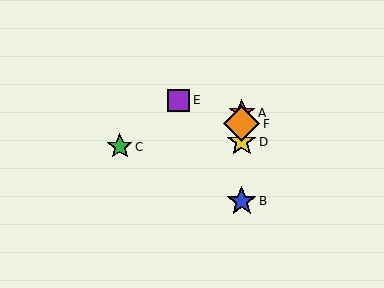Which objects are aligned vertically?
Objects A, B, D, F are aligned vertically.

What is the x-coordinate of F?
Object F is at x≈242.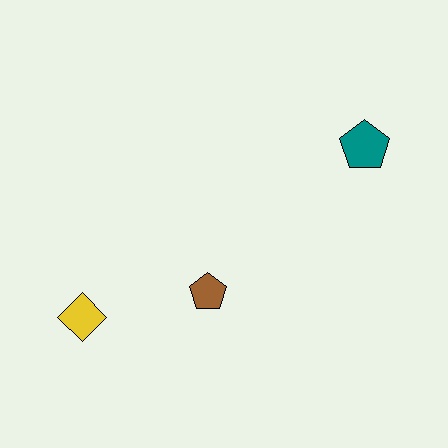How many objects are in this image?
There are 3 objects.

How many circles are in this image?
There are no circles.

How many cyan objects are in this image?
There are no cyan objects.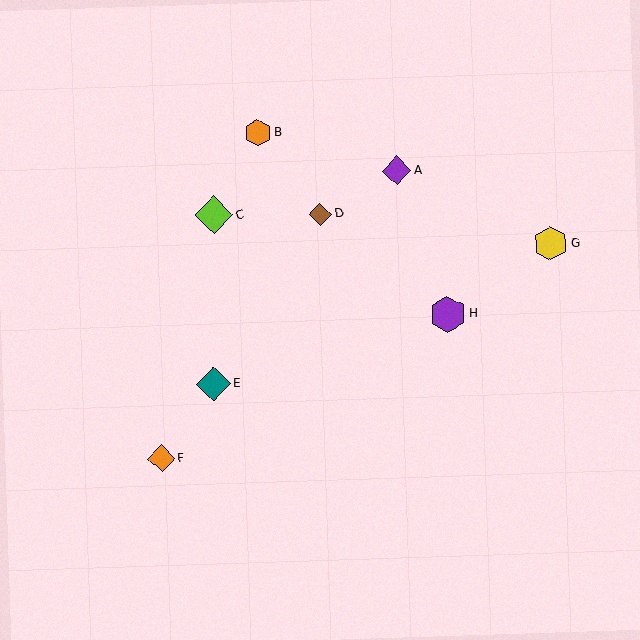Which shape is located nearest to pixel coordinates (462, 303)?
The purple hexagon (labeled H) at (448, 314) is nearest to that location.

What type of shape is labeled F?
Shape F is an orange diamond.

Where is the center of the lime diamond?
The center of the lime diamond is at (214, 215).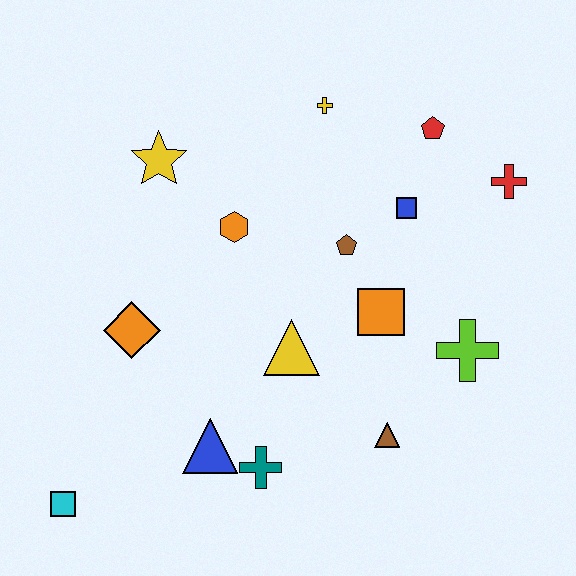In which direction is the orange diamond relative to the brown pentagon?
The orange diamond is to the left of the brown pentagon.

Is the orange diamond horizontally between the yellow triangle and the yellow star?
No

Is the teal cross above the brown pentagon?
No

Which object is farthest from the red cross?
The cyan square is farthest from the red cross.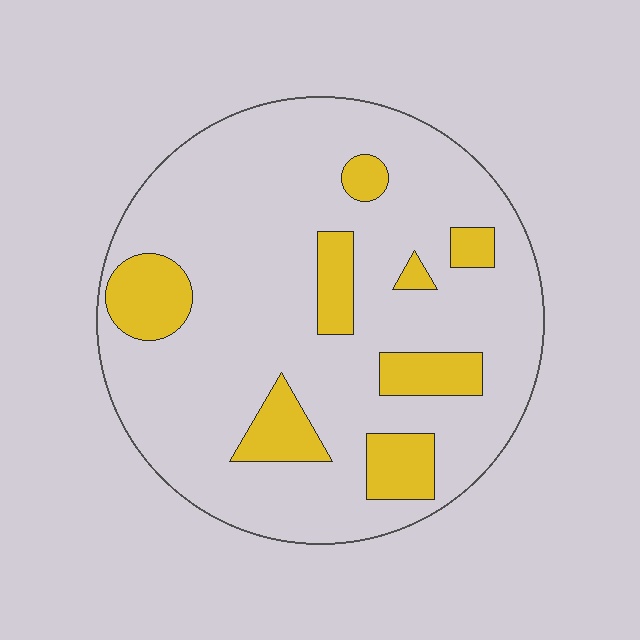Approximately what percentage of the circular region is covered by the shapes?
Approximately 20%.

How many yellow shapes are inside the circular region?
8.